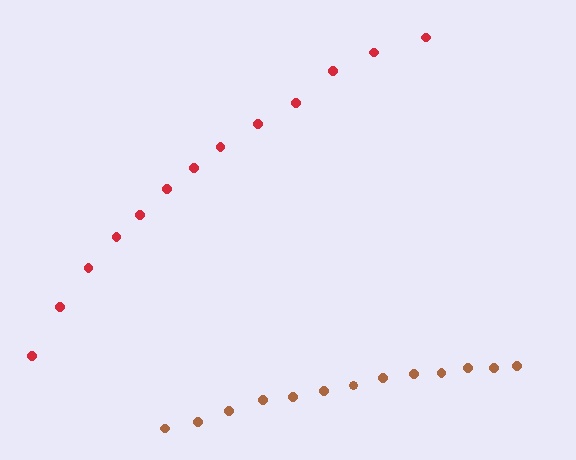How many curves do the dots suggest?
There are 2 distinct paths.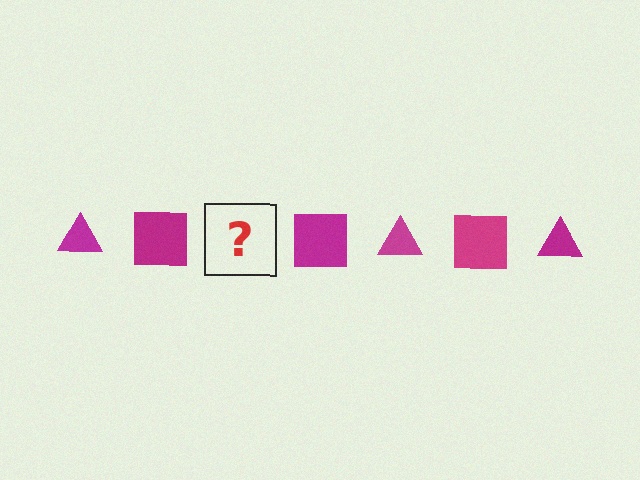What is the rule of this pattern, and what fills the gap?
The rule is that the pattern cycles through triangle, square shapes in magenta. The gap should be filled with a magenta triangle.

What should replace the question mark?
The question mark should be replaced with a magenta triangle.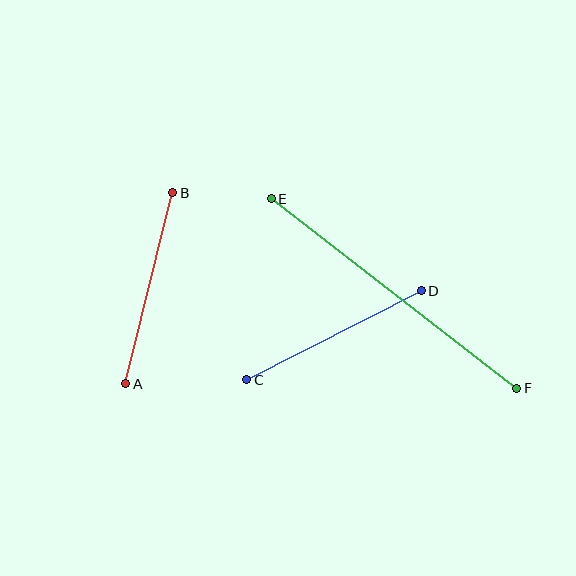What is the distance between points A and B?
The distance is approximately 197 pixels.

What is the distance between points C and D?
The distance is approximately 196 pixels.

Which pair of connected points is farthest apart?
Points E and F are farthest apart.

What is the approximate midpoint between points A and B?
The midpoint is at approximately (149, 288) pixels.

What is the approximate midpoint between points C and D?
The midpoint is at approximately (334, 335) pixels.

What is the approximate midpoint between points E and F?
The midpoint is at approximately (394, 293) pixels.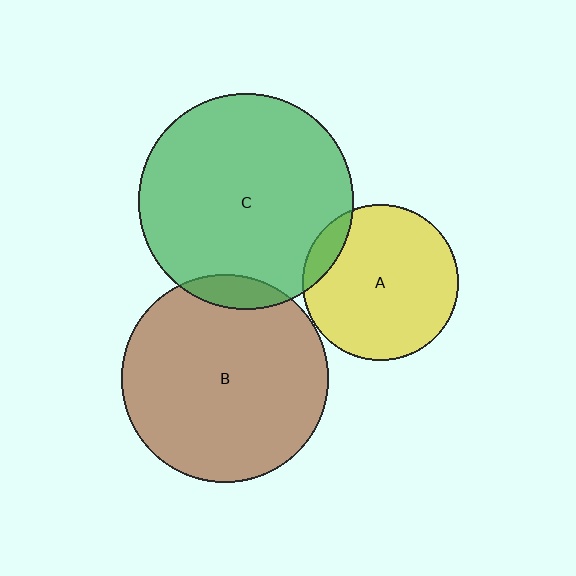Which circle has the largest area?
Circle C (green).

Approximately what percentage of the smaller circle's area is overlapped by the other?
Approximately 10%.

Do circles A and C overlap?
Yes.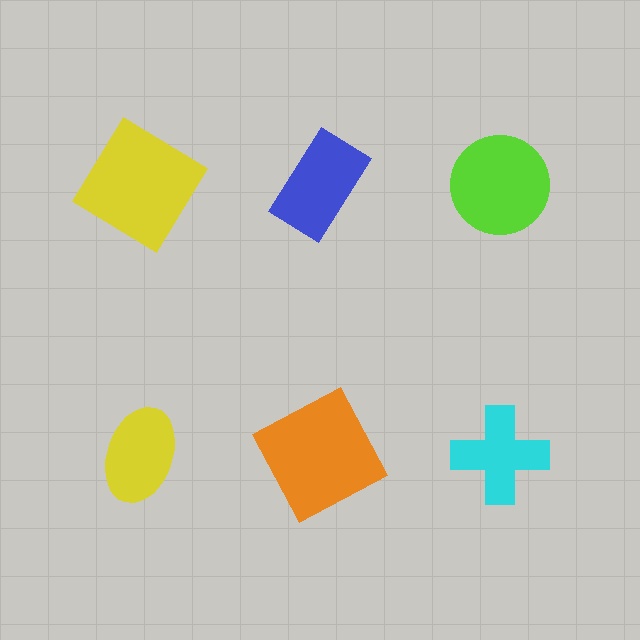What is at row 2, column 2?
An orange square.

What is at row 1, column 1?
A yellow diamond.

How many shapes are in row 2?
3 shapes.